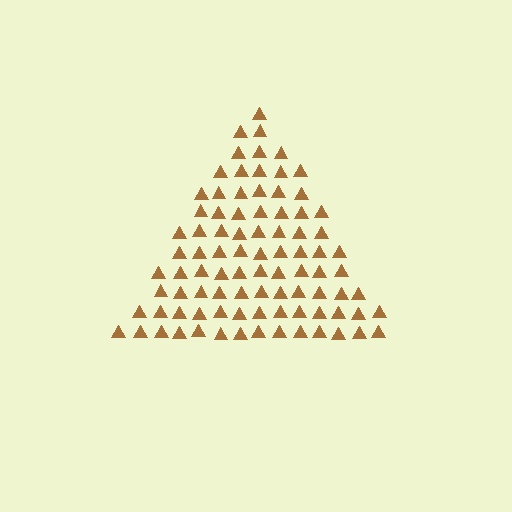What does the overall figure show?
The overall figure shows a triangle.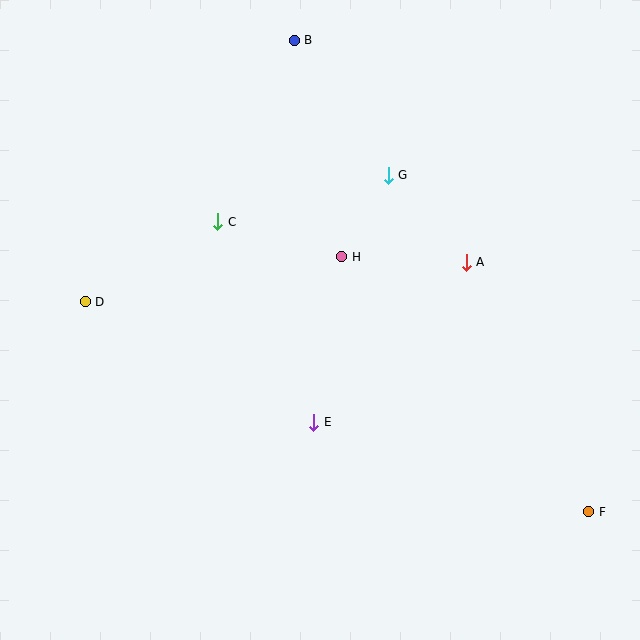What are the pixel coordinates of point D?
Point D is at (85, 302).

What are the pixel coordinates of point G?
Point G is at (388, 175).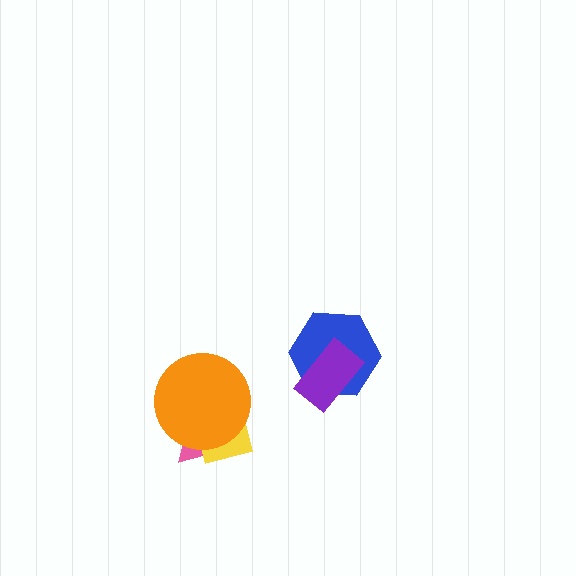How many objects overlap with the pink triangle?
2 objects overlap with the pink triangle.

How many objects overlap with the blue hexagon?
1 object overlaps with the blue hexagon.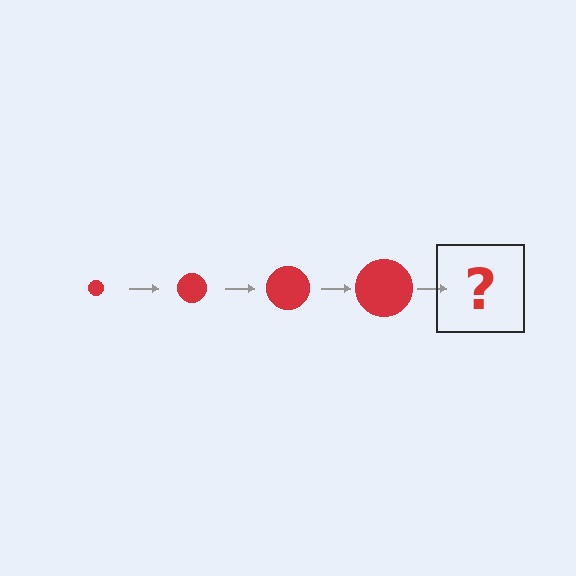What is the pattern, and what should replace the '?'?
The pattern is that the circle gets progressively larger each step. The '?' should be a red circle, larger than the previous one.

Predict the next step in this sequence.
The next step is a red circle, larger than the previous one.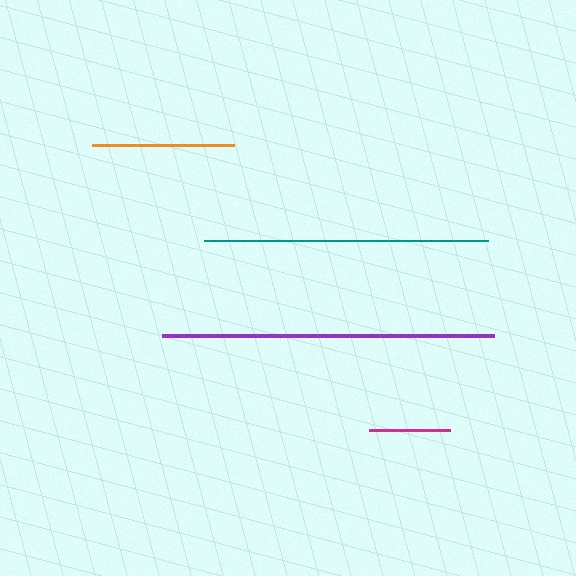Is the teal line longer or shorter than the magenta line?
The teal line is longer than the magenta line.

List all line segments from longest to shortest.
From longest to shortest: purple, teal, orange, magenta.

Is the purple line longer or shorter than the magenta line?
The purple line is longer than the magenta line.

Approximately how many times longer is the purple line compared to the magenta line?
The purple line is approximately 4.1 times the length of the magenta line.